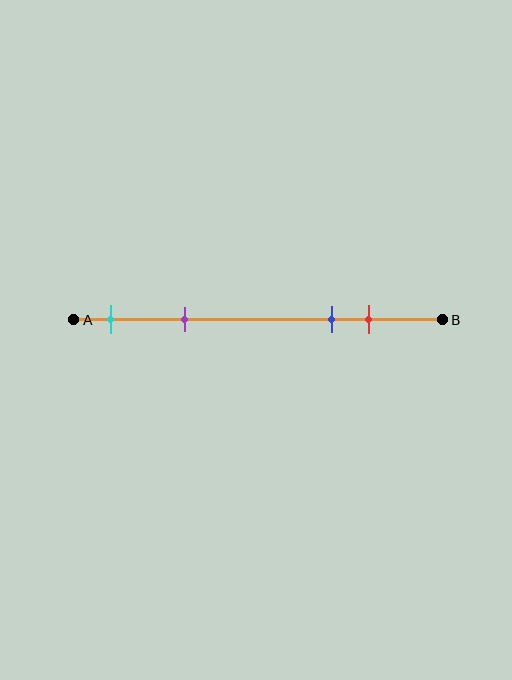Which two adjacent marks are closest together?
The blue and red marks are the closest adjacent pair.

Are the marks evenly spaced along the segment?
No, the marks are not evenly spaced.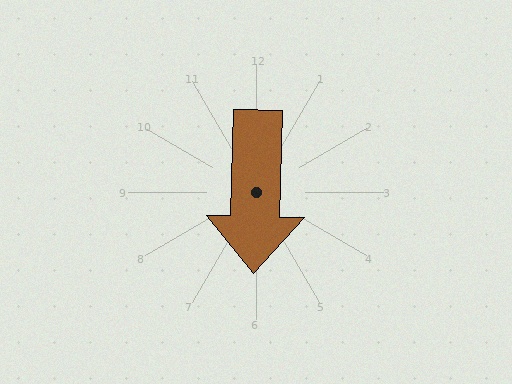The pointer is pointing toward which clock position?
Roughly 6 o'clock.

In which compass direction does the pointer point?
South.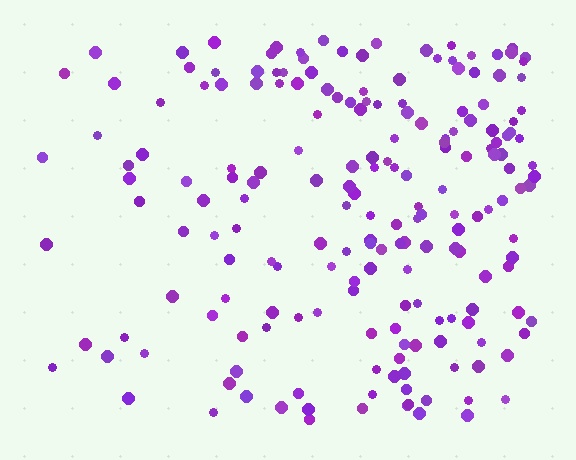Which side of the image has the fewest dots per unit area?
The left.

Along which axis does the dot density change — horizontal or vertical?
Horizontal.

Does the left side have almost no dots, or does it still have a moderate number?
Still a moderate number, just noticeably fewer than the right.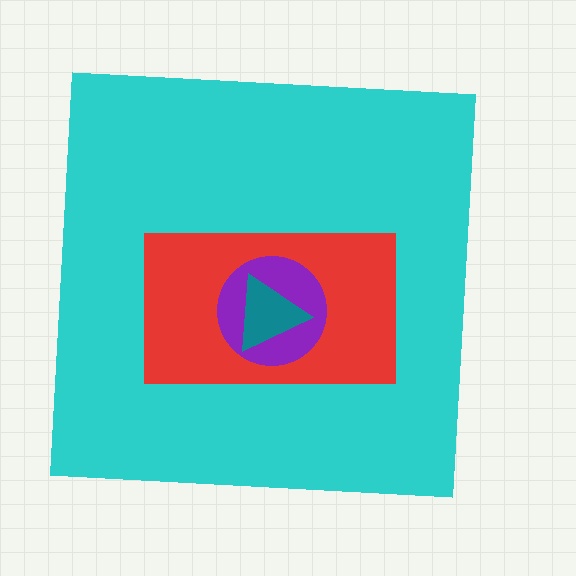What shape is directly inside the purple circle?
The teal triangle.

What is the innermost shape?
The teal triangle.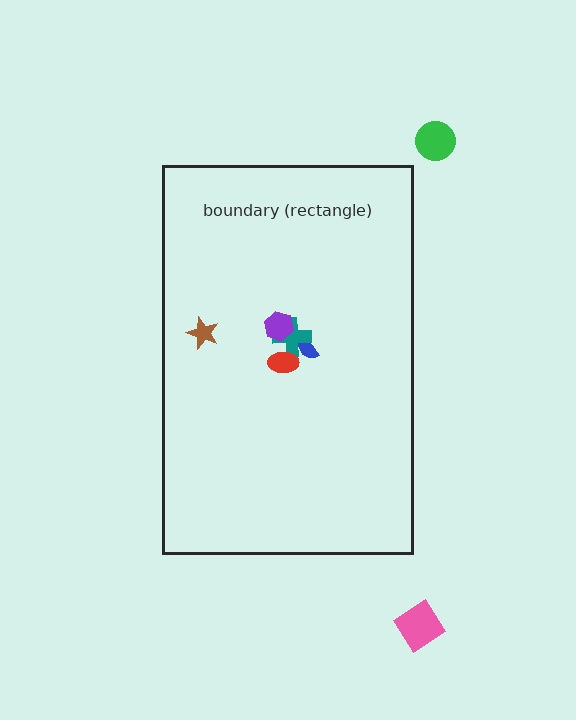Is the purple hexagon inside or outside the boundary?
Inside.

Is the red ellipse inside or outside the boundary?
Inside.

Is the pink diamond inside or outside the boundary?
Outside.